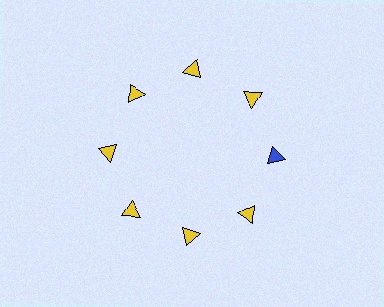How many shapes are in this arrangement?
There are 8 shapes arranged in a ring pattern.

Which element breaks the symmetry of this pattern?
The blue triangle at roughly the 3 o'clock position breaks the symmetry. All other shapes are yellow triangles.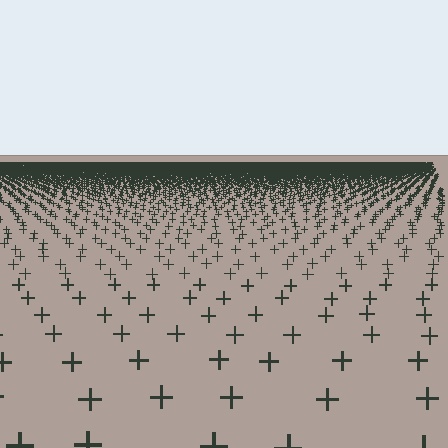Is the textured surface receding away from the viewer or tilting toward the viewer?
The surface is receding away from the viewer. Texture elements get smaller and denser toward the top.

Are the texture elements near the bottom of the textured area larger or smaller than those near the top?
Larger. Near the bottom, elements are closer to the viewer and appear at a bigger on-screen size.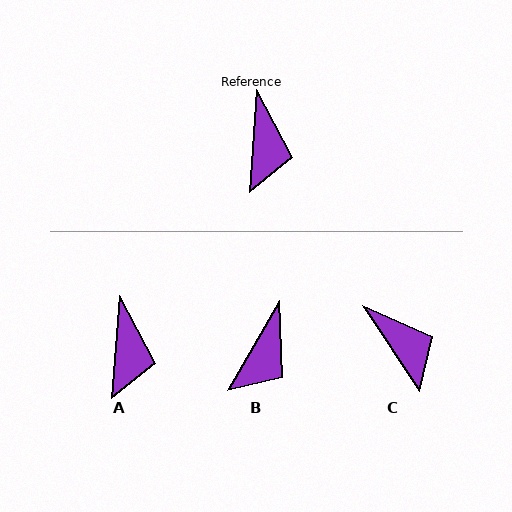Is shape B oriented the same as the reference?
No, it is off by about 26 degrees.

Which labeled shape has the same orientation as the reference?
A.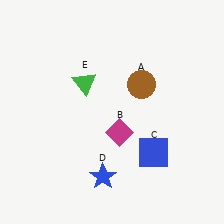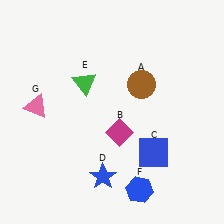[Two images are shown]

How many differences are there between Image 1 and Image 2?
There are 2 differences between the two images.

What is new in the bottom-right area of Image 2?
A blue hexagon (F) was added in the bottom-right area of Image 2.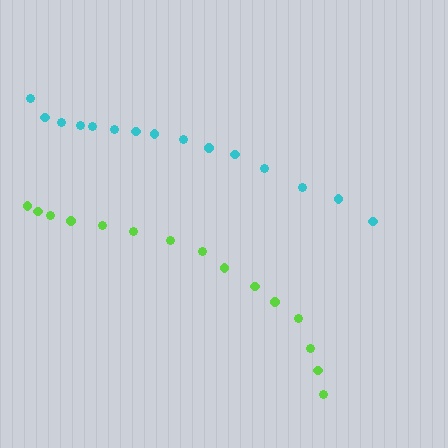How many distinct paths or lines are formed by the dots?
There are 2 distinct paths.